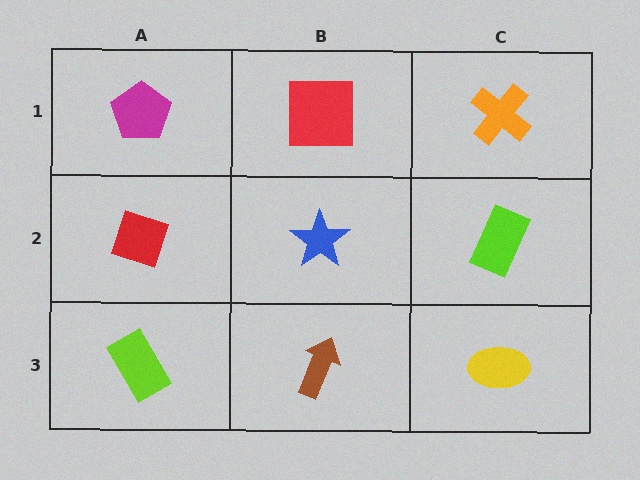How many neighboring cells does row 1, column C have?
2.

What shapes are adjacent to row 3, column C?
A lime rectangle (row 2, column C), a brown arrow (row 3, column B).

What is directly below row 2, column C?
A yellow ellipse.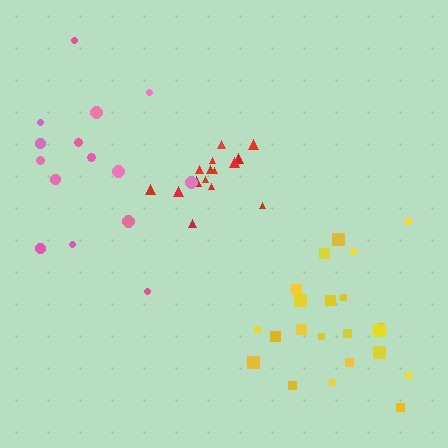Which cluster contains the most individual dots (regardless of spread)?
Yellow (22).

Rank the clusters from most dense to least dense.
red, yellow, pink.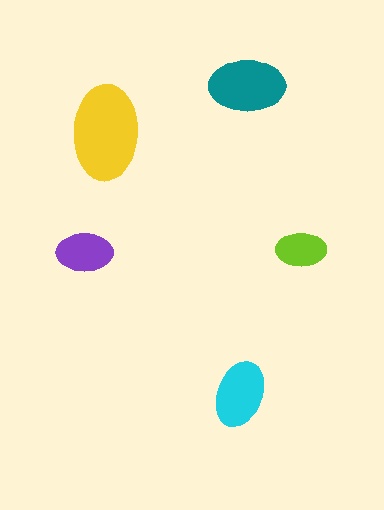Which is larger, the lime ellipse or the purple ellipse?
The purple one.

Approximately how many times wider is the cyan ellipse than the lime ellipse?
About 1.5 times wider.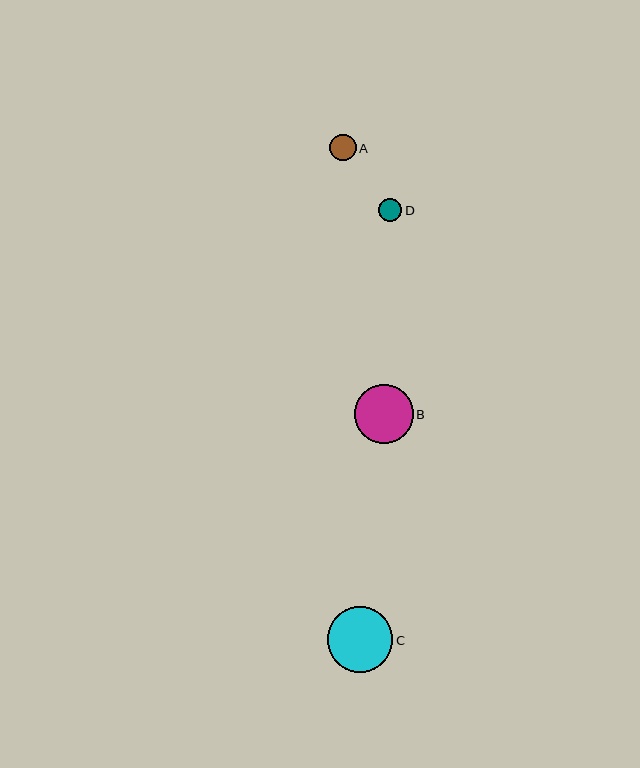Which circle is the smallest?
Circle D is the smallest with a size of approximately 24 pixels.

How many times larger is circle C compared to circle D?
Circle C is approximately 2.8 times the size of circle D.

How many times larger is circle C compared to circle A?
Circle C is approximately 2.5 times the size of circle A.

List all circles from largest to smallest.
From largest to smallest: C, B, A, D.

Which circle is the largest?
Circle C is the largest with a size of approximately 66 pixels.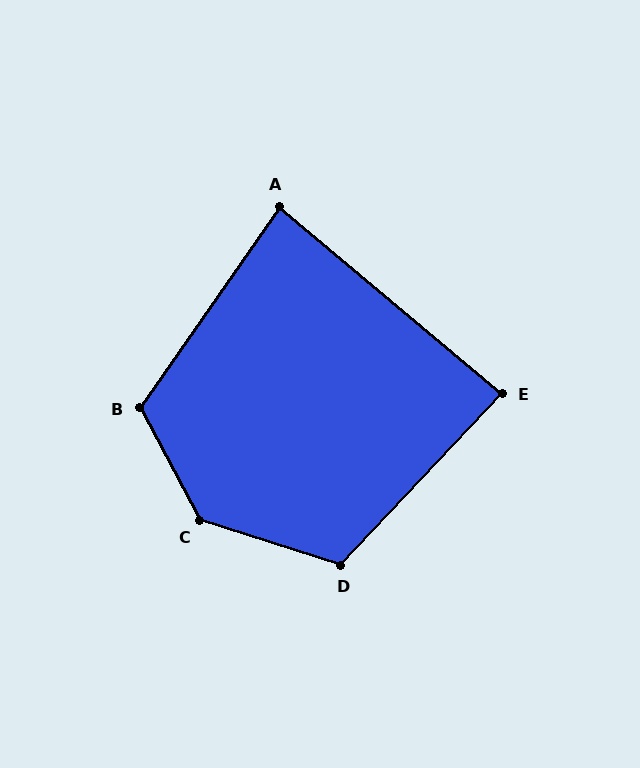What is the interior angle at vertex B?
Approximately 117 degrees (obtuse).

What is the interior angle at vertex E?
Approximately 87 degrees (approximately right).